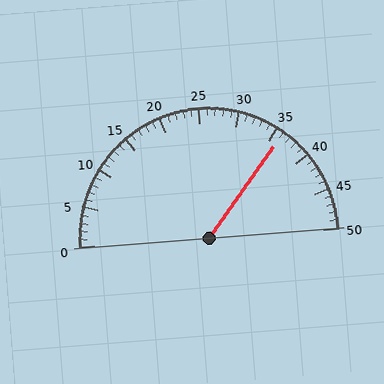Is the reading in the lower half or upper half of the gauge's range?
The reading is in the upper half of the range (0 to 50).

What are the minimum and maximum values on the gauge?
The gauge ranges from 0 to 50.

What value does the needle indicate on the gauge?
The needle indicates approximately 36.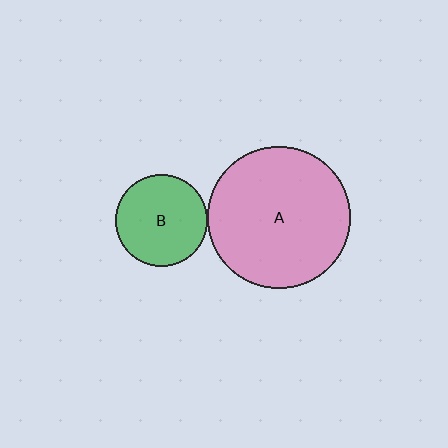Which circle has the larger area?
Circle A (pink).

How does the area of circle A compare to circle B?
Approximately 2.4 times.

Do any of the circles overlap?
No, none of the circles overlap.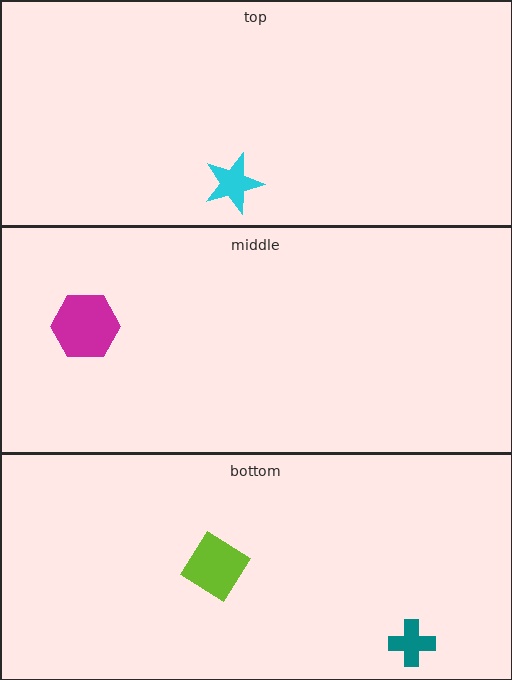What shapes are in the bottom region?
The lime diamond, the teal cross.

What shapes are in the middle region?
The magenta hexagon.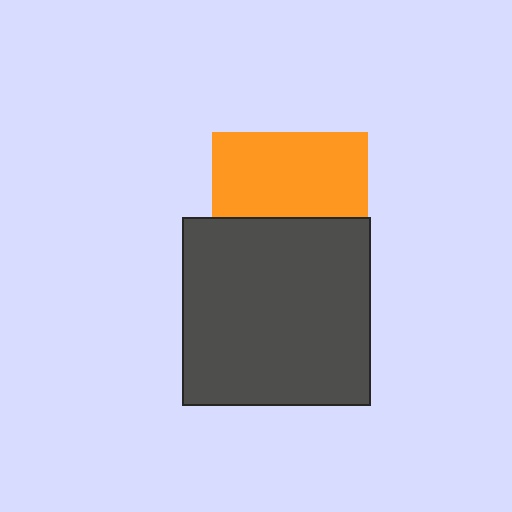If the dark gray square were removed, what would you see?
You would see the complete orange square.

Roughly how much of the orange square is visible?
About half of it is visible (roughly 55%).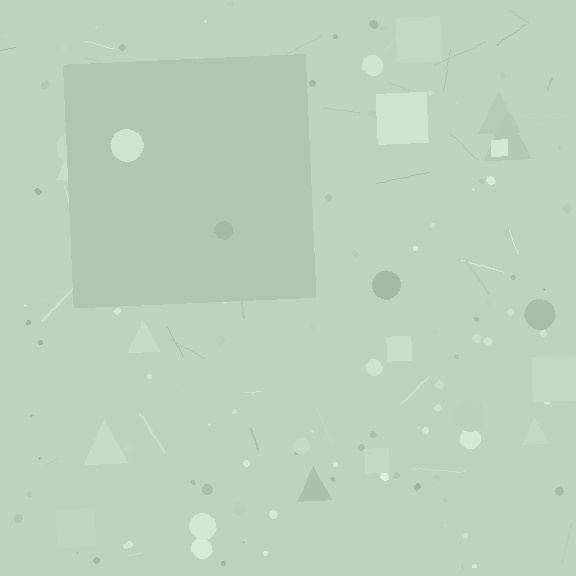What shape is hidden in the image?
A square is hidden in the image.